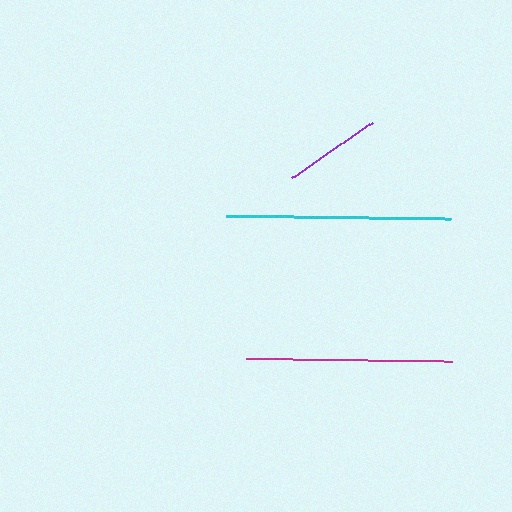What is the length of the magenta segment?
The magenta segment is approximately 206 pixels long.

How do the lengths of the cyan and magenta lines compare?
The cyan and magenta lines are approximately the same length.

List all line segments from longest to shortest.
From longest to shortest: cyan, magenta, purple.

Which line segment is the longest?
The cyan line is the longest at approximately 225 pixels.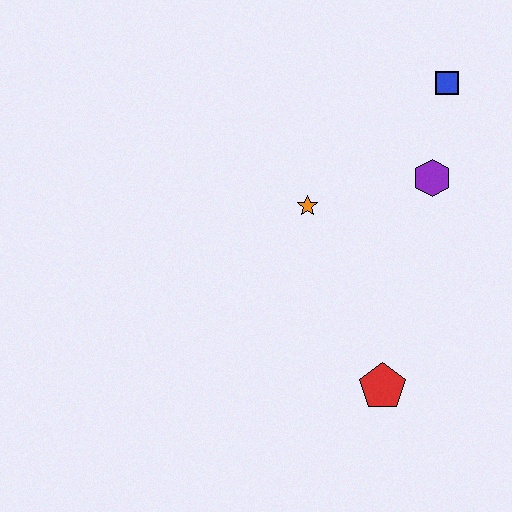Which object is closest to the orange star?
The purple hexagon is closest to the orange star.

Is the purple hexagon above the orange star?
Yes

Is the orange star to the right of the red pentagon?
No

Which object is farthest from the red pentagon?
The blue square is farthest from the red pentagon.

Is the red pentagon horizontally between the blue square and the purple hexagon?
No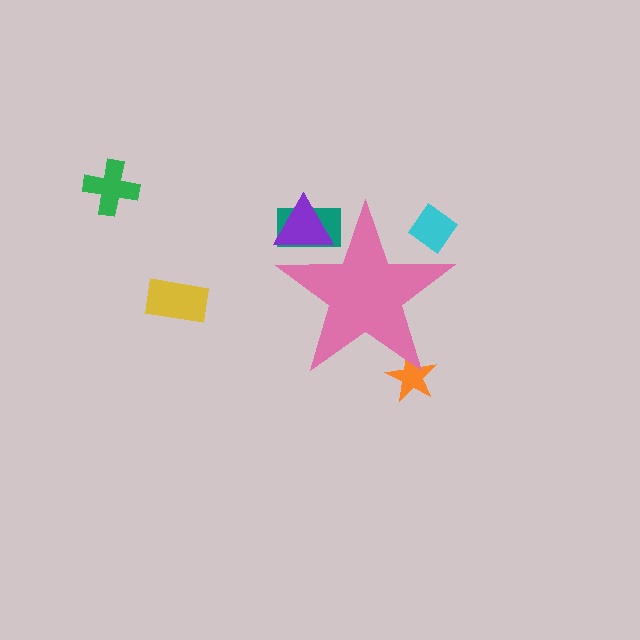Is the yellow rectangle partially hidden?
No, the yellow rectangle is fully visible.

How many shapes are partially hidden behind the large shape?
4 shapes are partially hidden.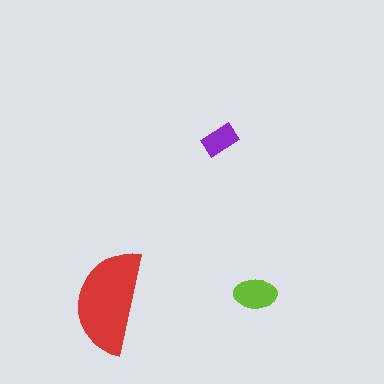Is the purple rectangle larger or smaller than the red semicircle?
Smaller.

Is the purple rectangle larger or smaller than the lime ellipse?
Smaller.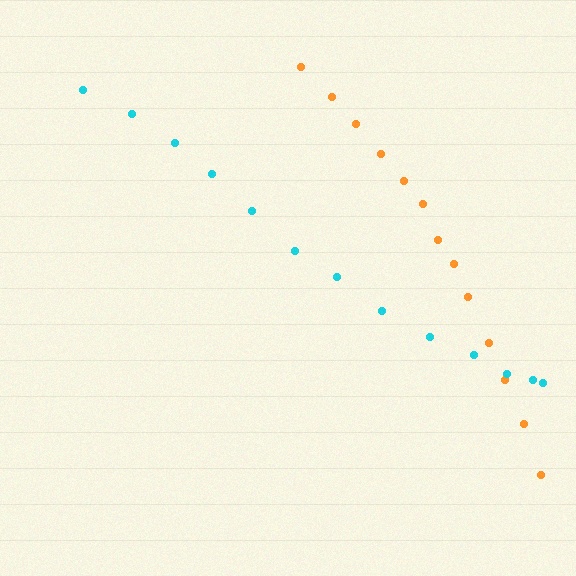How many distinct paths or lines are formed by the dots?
There are 2 distinct paths.